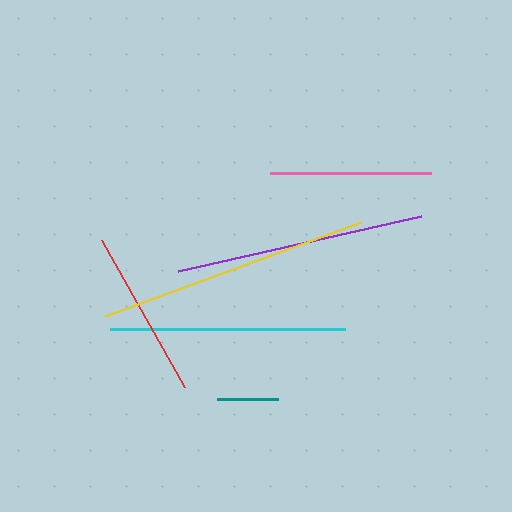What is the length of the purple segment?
The purple segment is approximately 249 pixels long.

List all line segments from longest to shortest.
From longest to shortest: yellow, purple, cyan, red, pink, teal.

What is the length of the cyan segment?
The cyan segment is approximately 234 pixels long.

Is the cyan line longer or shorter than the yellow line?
The yellow line is longer than the cyan line.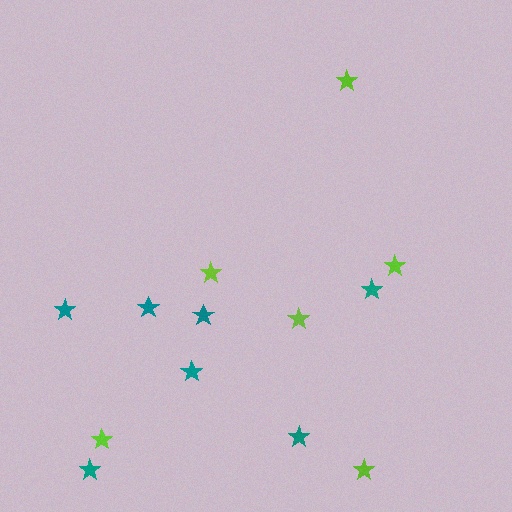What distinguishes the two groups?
There are 2 groups: one group of lime stars (6) and one group of teal stars (7).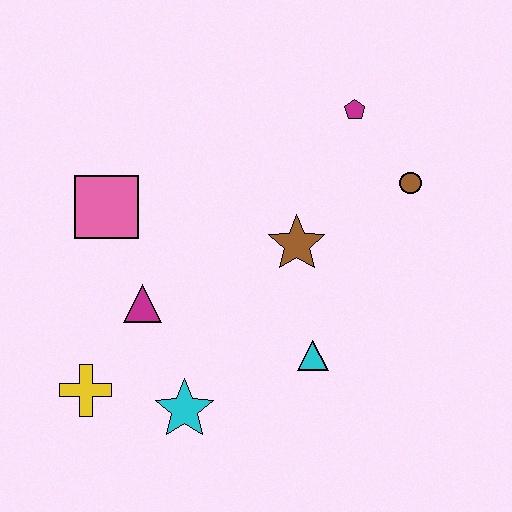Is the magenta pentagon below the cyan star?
No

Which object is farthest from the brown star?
The yellow cross is farthest from the brown star.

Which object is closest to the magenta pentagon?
The brown circle is closest to the magenta pentagon.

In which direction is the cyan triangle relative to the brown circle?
The cyan triangle is below the brown circle.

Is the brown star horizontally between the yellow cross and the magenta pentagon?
Yes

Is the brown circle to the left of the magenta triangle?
No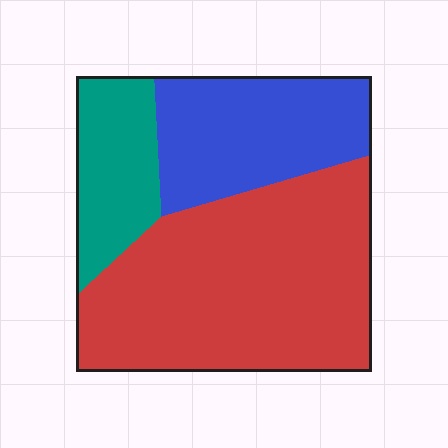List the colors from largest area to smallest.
From largest to smallest: red, blue, teal.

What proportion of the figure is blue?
Blue covers about 25% of the figure.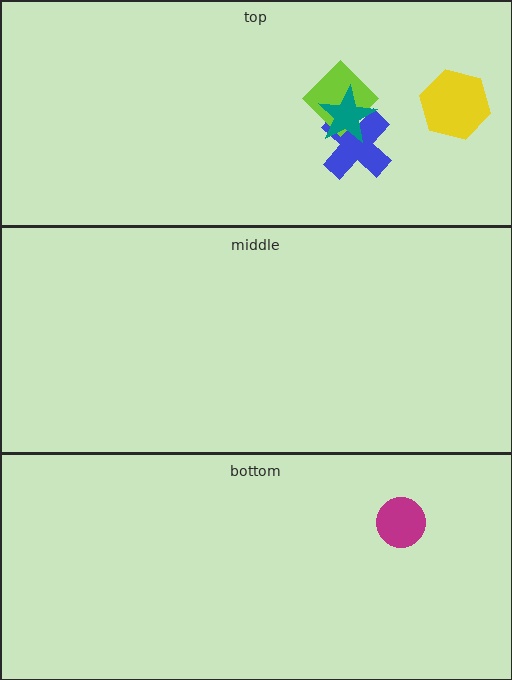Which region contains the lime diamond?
The top region.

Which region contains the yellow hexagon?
The top region.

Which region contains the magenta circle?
The bottom region.